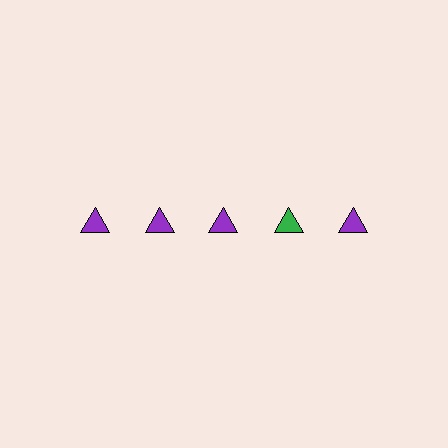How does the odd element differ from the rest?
It has a different color: green instead of purple.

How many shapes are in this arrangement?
There are 5 shapes arranged in a grid pattern.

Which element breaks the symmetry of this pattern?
The green triangle in the top row, second from right column breaks the symmetry. All other shapes are purple triangles.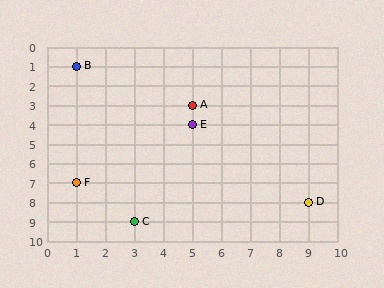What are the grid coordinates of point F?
Point F is at grid coordinates (1, 7).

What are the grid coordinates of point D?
Point D is at grid coordinates (9, 8).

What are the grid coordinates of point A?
Point A is at grid coordinates (5, 3).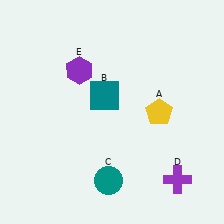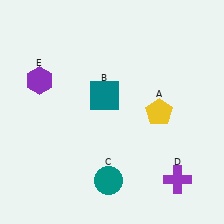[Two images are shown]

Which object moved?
The purple hexagon (E) moved left.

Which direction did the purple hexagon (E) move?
The purple hexagon (E) moved left.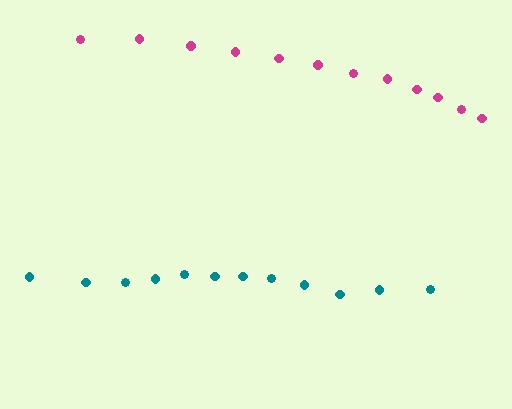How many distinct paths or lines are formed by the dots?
There are 2 distinct paths.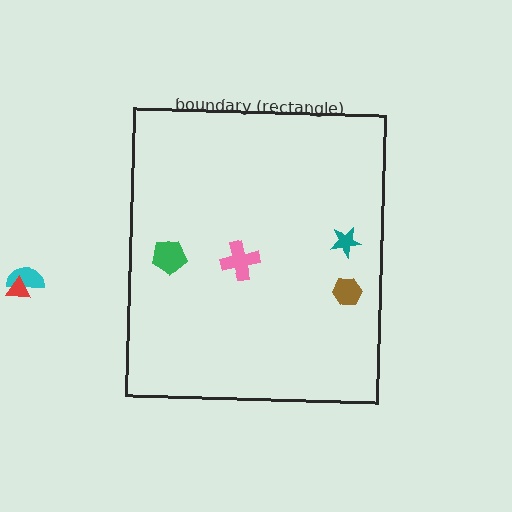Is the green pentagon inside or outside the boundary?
Inside.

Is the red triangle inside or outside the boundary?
Outside.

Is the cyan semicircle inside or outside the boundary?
Outside.